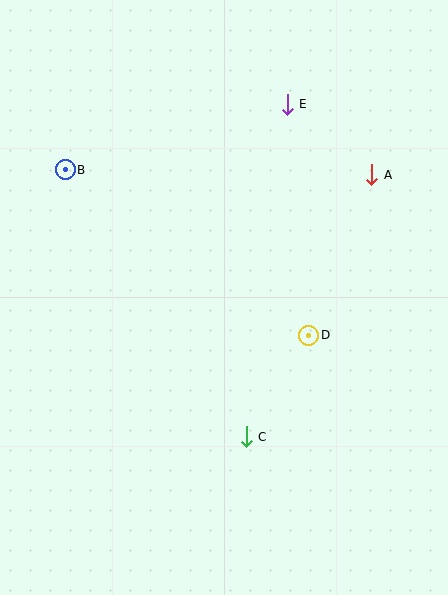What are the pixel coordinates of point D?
Point D is at (309, 335).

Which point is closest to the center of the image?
Point D at (309, 335) is closest to the center.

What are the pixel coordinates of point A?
Point A is at (372, 175).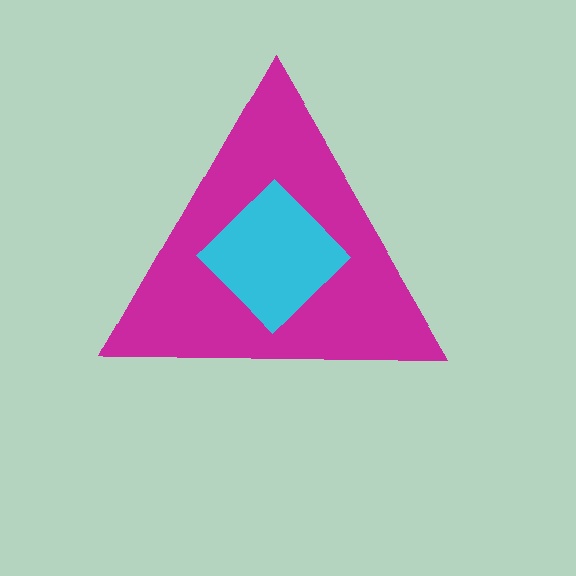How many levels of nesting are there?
2.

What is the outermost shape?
The magenta triangle.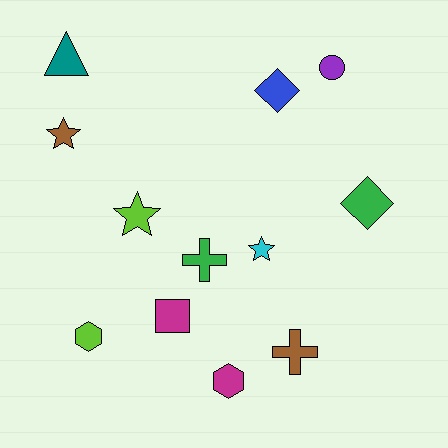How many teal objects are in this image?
There is 1 teal object.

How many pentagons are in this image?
There are no pentagons.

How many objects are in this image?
There are 12 objects.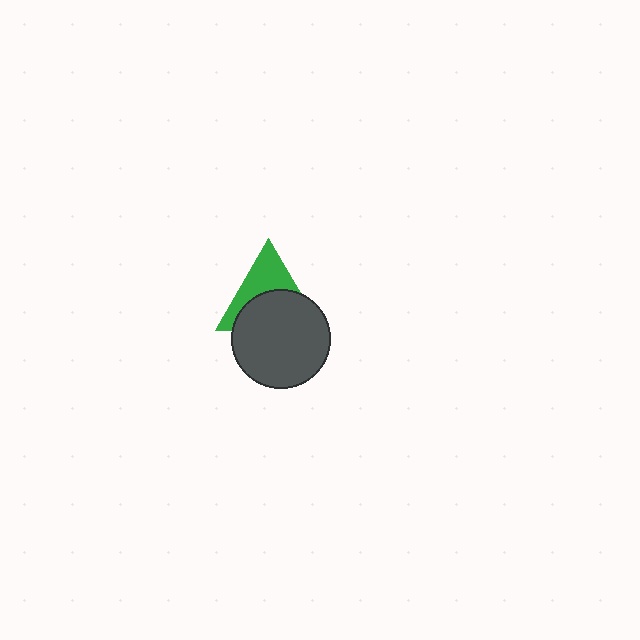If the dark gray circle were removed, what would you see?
You would see the complete green triangle.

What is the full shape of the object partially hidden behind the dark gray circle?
The partially hidden object is a green triangle.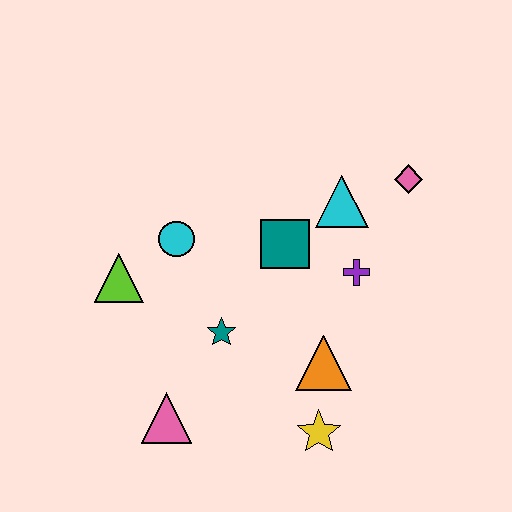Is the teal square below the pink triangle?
No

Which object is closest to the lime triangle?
The cyan circle is closest to the lime triangle.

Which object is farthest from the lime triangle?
The pink diamond is farthest from the lime triangle.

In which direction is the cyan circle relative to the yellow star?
The cyan circle is above the yellow star.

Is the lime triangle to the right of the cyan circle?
No